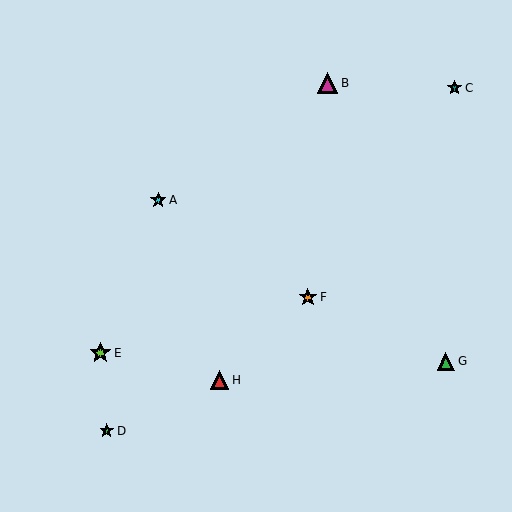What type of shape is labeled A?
Shape A is a cyan star.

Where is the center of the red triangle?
The center of the red triangle is at (220, 380).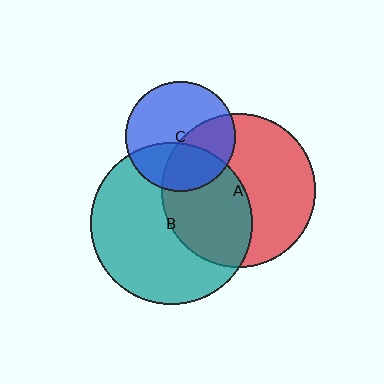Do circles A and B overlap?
Yes.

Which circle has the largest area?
Circle B (teal).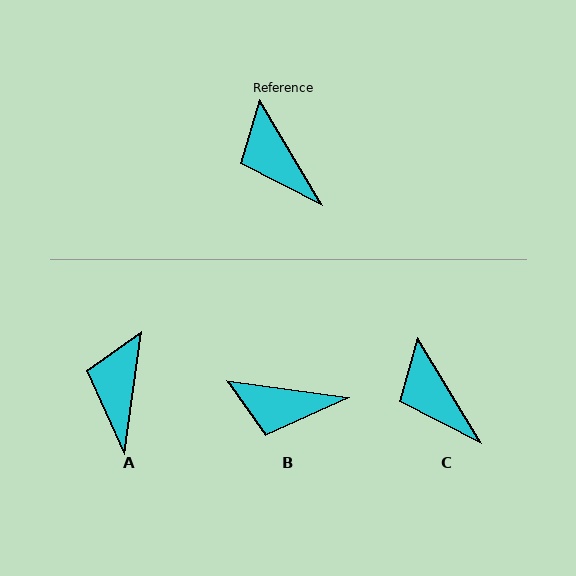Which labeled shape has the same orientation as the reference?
C.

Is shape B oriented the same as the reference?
No, it is off by about 51 degrees.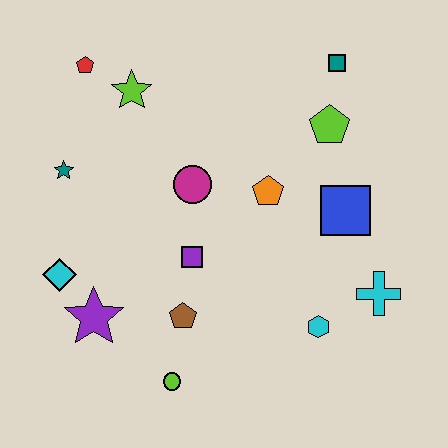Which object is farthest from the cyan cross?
The red pentagon is farthest from the cyan cross.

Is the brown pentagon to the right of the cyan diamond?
Yes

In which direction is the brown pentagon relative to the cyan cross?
The brown pentagon is to the left of the cyan cross.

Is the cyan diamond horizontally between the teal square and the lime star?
No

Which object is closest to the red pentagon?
The lime star is closest to the red pentagon.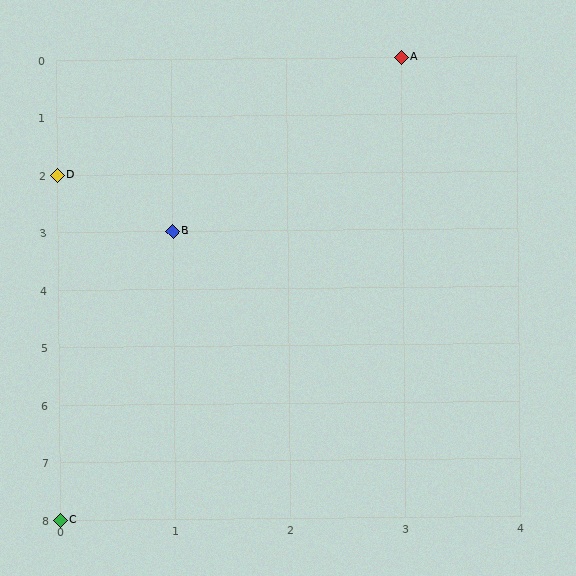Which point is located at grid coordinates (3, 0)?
Point A is at (3, 0).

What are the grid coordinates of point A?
Point A is at grid coordinates (3, 0).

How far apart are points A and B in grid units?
Points A and B are 2 columns and 3 rows apart (about 3.6 grid units diagonally).